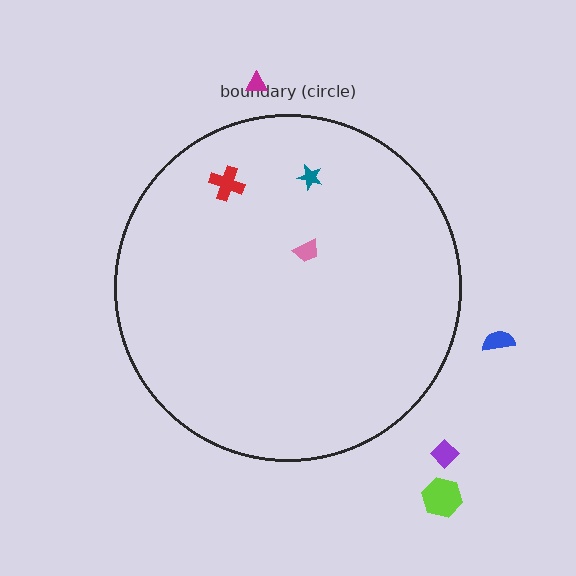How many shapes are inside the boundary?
3 inside, 4 outside.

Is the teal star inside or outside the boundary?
Inside.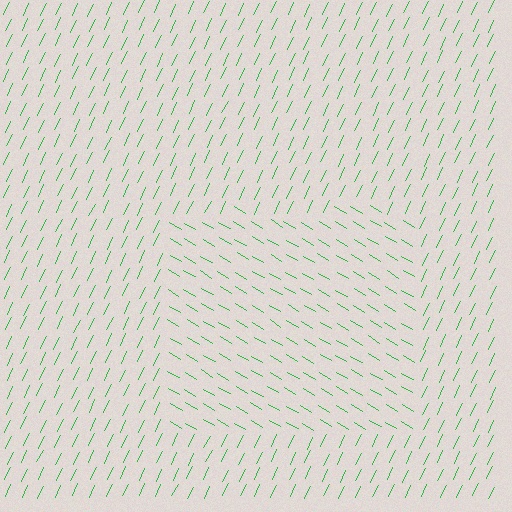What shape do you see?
I see a rectangle.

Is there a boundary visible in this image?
Yes, there is a texture boundary formed by a change in line orientation.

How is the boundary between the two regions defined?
The boundary is defined purely by a change in line orientation (approximately 85 degrees difference). All lines are the same color and thickness.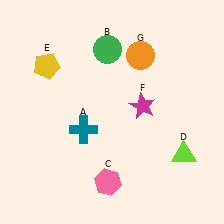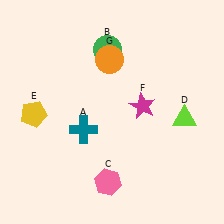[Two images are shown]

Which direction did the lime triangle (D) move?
The lime triangle (D) moved up.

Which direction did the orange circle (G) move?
The orange circle (G) moved left.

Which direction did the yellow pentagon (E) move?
The yellow pentagon (E) moved down.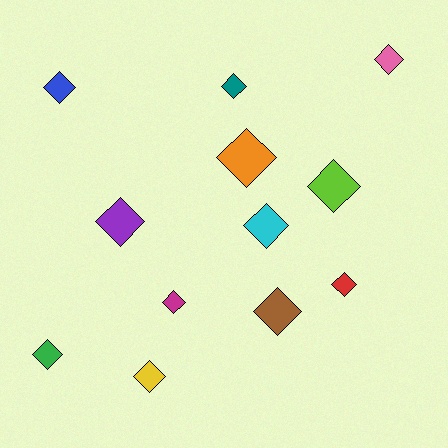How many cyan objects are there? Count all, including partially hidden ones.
There is 1 cyan object.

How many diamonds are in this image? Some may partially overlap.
There are 12 diamonds.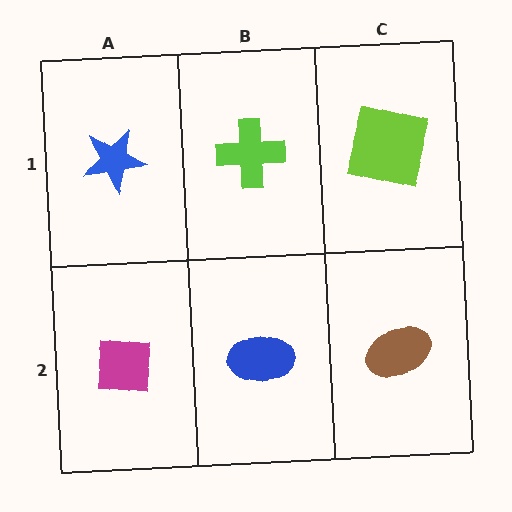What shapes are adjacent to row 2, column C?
A lime square (row 1, column C), a blue ellipse (row 2, column B).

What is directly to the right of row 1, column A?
A lime cross.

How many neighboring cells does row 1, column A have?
2.